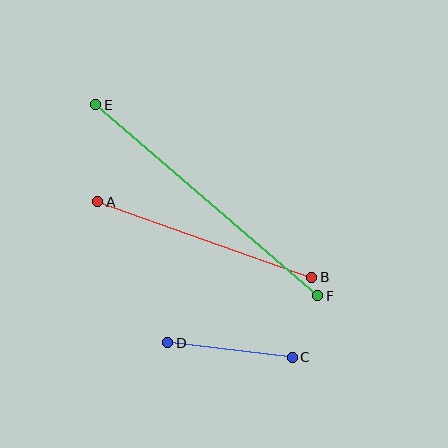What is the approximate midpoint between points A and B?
The midpoint is at approximately (205, 240) pixels.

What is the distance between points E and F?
The distance is approximately 293 pixels.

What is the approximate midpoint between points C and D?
The midpoint is at approximately (230, 350) pixels.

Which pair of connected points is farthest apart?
Points E and F are farthest apart.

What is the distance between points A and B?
The distance is approximately 227 pixels.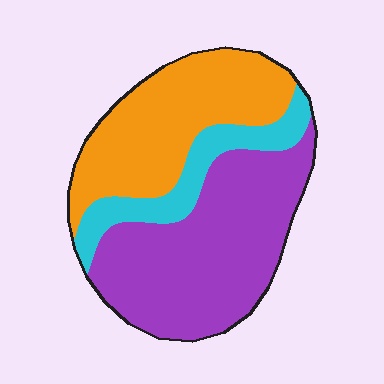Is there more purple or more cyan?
Purple.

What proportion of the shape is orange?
Orange covers around 35% of the shape.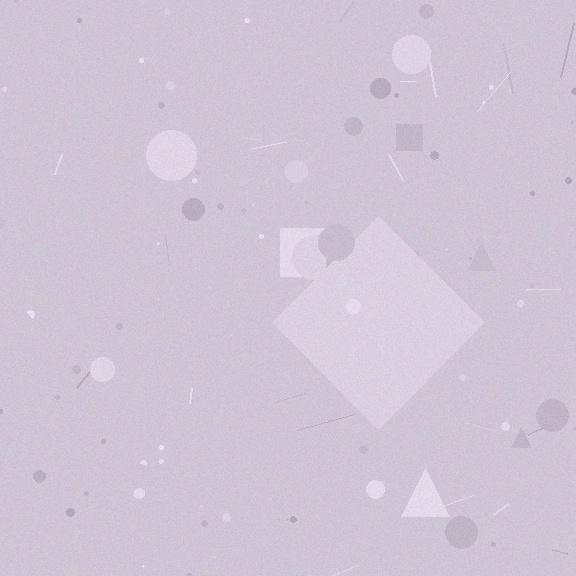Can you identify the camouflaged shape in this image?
The camouflaged shape is a diamond.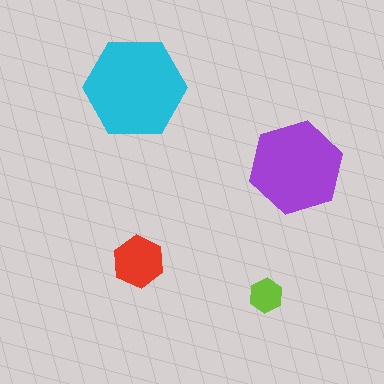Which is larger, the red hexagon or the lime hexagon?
The red one.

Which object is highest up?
The cyan hexagon is topmost.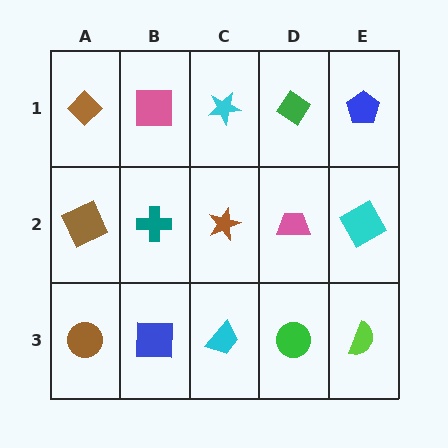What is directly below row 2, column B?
A blue square.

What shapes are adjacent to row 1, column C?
A brown star (row 2, column C), a pink square (row 1, column B), a green diamond (row 1, column D).